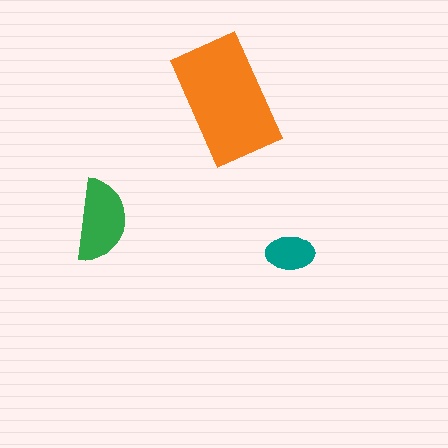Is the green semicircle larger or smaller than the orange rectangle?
Smaller.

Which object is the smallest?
The teal ellipse.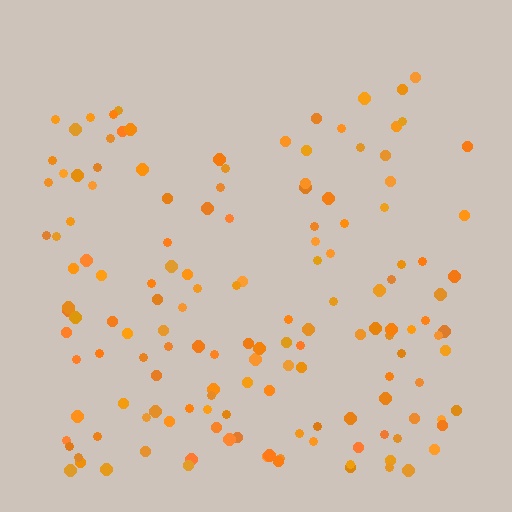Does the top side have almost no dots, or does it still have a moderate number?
Still a moderate number, just noticeably fewer than the bottom.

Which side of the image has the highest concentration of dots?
The bottom.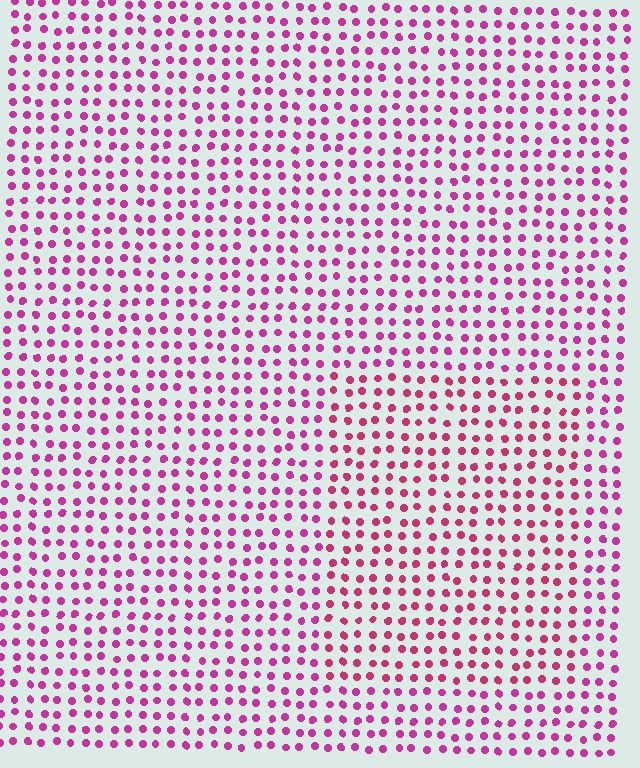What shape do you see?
I see a rectangle.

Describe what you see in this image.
The image is filled with small magenta elements in a uniform arrangement. A rectangle-shaped region is visible where the elements are tinted to a slightly different hue, forming a subtle color boundary.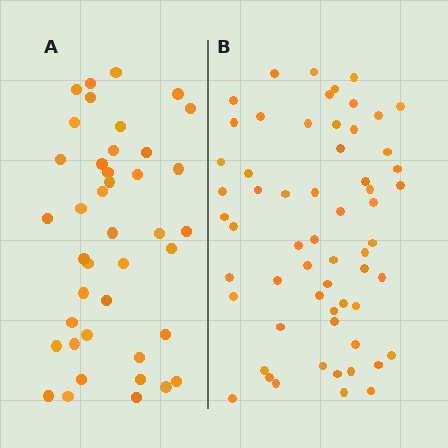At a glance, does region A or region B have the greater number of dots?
Region B (the right region) has more dots.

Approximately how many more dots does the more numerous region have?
Region B has approximately 20 more dots than region A.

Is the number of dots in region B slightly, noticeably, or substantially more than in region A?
Region B has substantially more. The ratio is roughly 1.5 to 1.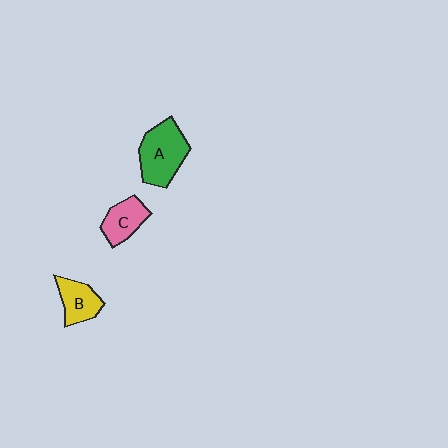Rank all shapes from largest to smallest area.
From largest to smallest: A (green), B (yellow), C (pink).